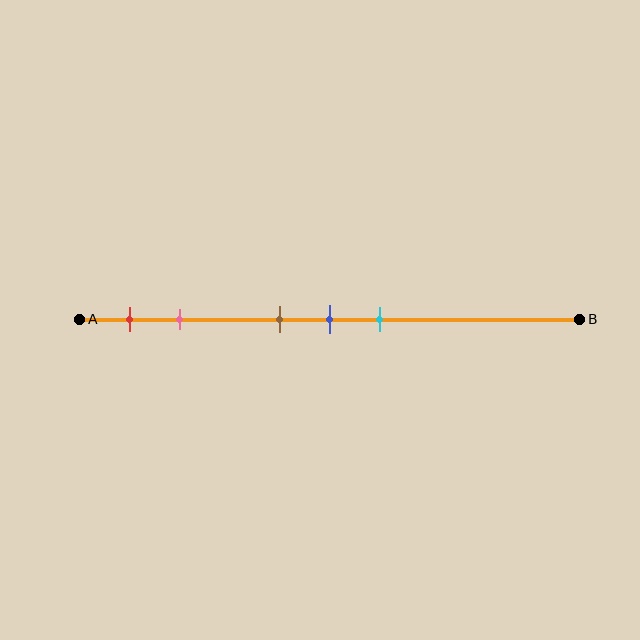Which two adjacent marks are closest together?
The brown and blue marks are the closest adjacent pair.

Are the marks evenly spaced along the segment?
No, the marks are not evenly spaced.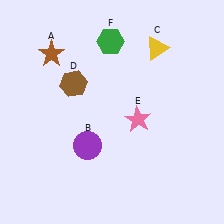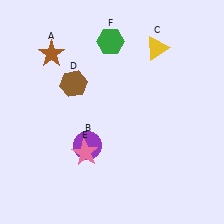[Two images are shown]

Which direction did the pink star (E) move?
The pink star (E) moved left.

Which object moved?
The pink star (E) moved left.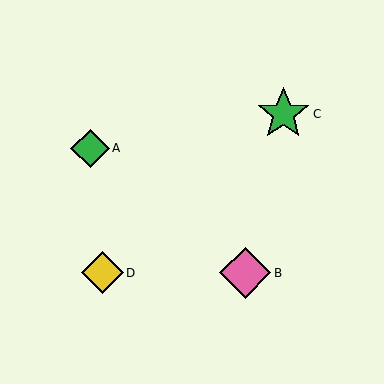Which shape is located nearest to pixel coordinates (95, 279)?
The yellow diamond (labeled D) at (102, 273) is nearest to that location.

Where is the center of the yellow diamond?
The center of the yellow diamond is at (102, 273).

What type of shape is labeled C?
Shape C is a green star.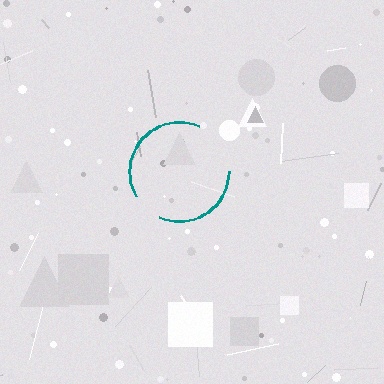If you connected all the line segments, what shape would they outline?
They would outline a circle.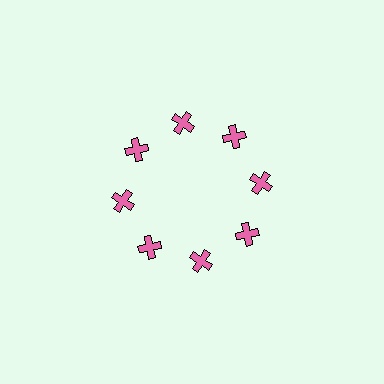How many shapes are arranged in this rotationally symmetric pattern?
There are 8 shapes, arranged in 8 groups of 1.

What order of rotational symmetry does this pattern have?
This pattern has 8-fold rotational symmetry.